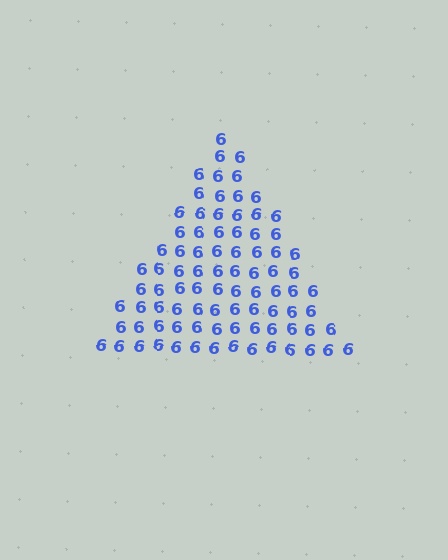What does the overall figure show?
The overall figure shows a triangle.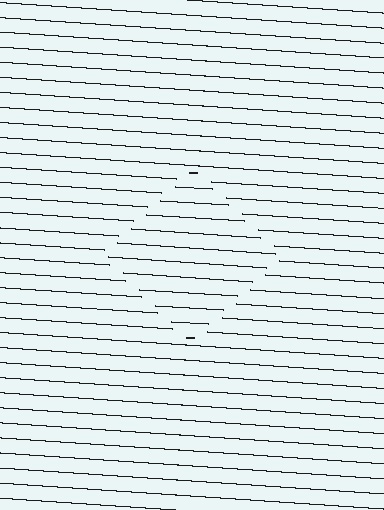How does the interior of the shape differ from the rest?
The interior of the shape contains the same grating, shifted by half a period — the contour is defined by the phase discontinuity where line-ends from the inner and outer gratings abut.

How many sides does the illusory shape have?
4 sides — the line-ends trace a square.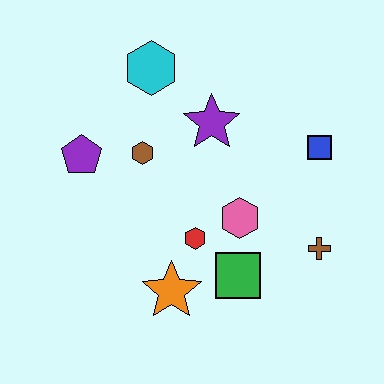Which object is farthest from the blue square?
The purple pentagon is farthest from the blue square.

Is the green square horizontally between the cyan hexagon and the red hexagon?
No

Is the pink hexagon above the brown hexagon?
No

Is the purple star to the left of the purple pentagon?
No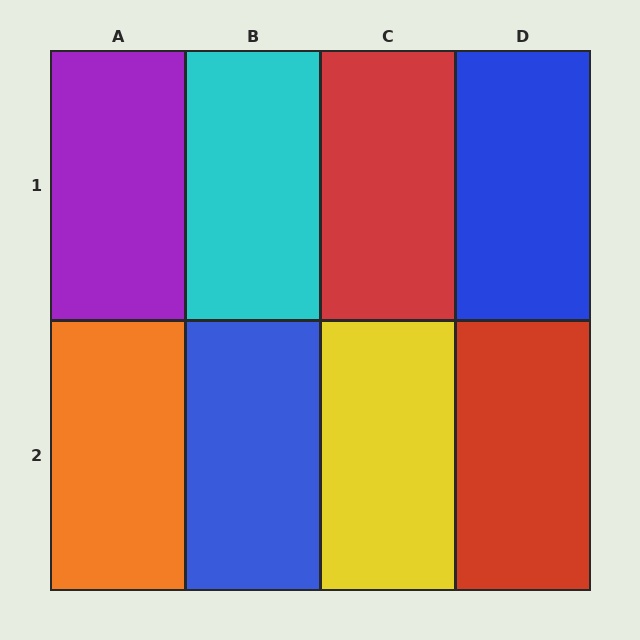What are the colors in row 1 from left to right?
Purple, cyan, red, blue.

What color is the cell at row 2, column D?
Red.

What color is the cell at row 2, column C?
Yellow.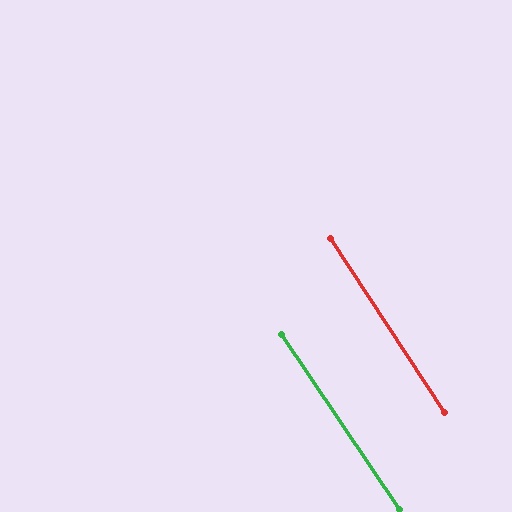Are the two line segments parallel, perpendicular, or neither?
Parallel — their directions differ by only 0.8°.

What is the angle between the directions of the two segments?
Approximately 1 degree.